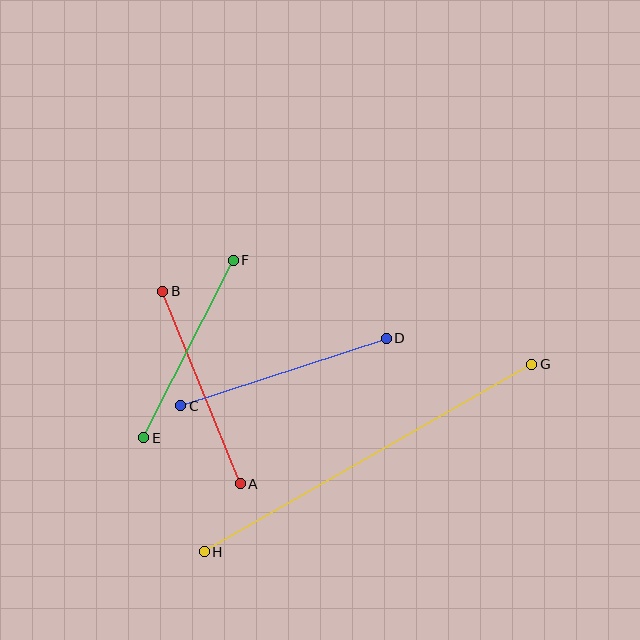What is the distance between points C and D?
The distance is approximately 217 pixels.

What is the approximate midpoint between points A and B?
The midpoint is at approximately (202, 388) pixels.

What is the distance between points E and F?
The distance is approximately 199 pixels.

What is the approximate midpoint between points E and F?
The midpoint is at approximately (189, 349) pixels.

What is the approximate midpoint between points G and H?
The midpoint is at approximately (368, 458) pixels.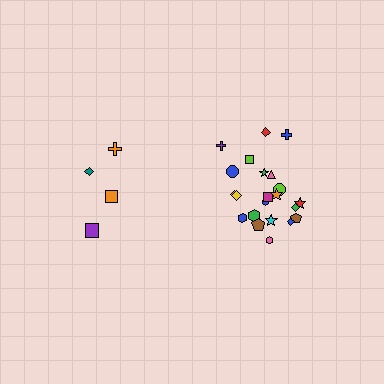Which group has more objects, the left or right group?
The right group.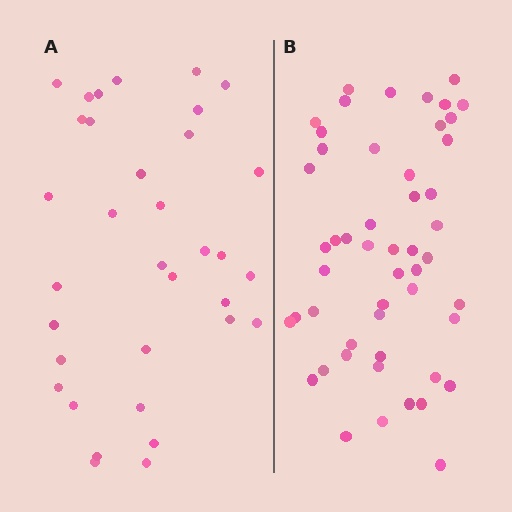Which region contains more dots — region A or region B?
Region B (the right region) has more dots.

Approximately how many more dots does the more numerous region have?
Region B has approximately 15 more dots than region A.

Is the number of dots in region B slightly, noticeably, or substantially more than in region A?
Region B has substantially more. The ratio is roughly 1.5 to 1.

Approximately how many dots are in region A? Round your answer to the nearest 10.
About 30 dots. (The exact count is 34, which rounds to 30.)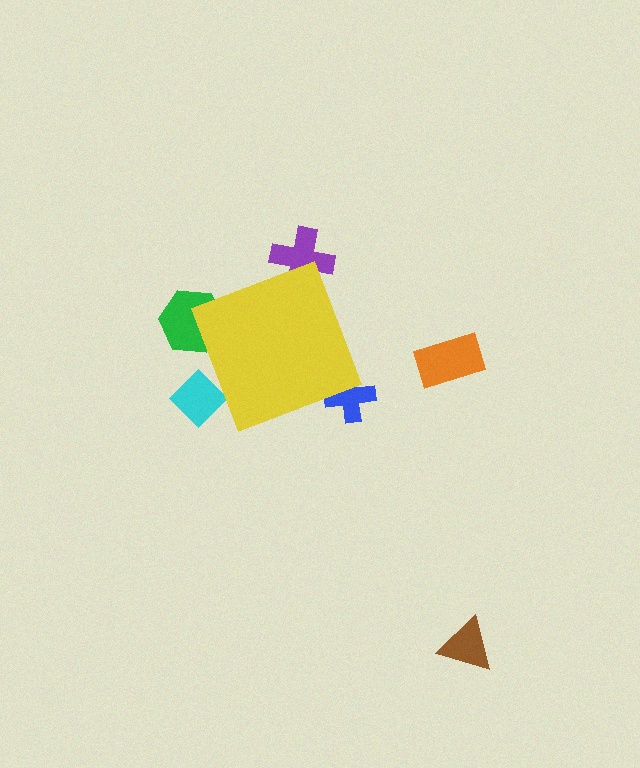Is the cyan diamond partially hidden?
Yes, the cyan diamond is partially hidden behind the yellow diamond.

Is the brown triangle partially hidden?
No, the brown triangle is fully visible.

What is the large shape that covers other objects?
A yellow diamond.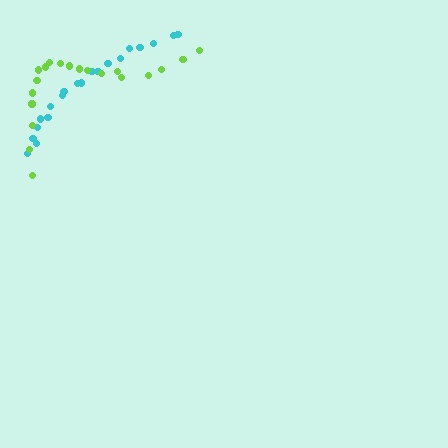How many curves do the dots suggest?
There are 2 distinct paths.